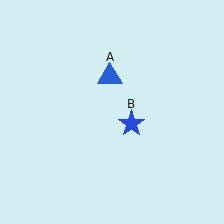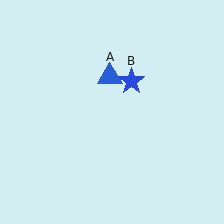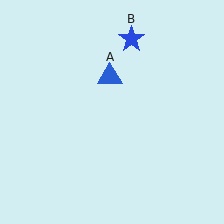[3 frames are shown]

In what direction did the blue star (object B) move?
The blue star (object B) moved up.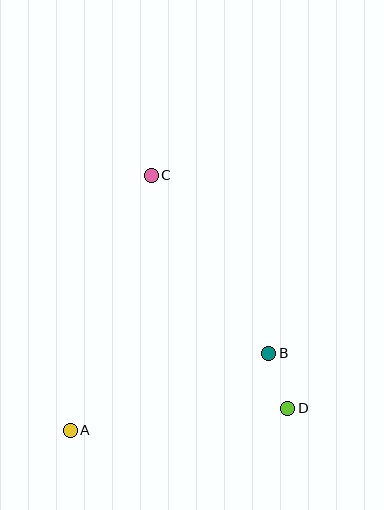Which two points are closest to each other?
Points B and D are closest to each other.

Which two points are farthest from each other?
Points C and D are farthest from each other.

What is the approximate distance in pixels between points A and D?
The distance between A and D is approximately 218 pixels.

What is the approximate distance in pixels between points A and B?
The distance between A and B is approximately 213 pixels.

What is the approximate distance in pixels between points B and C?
The distance between B and C is approximately 213 pixels.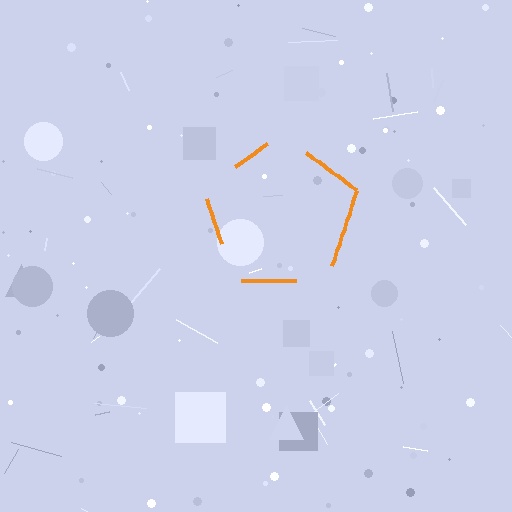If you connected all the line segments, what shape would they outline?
They would outline a pentagon.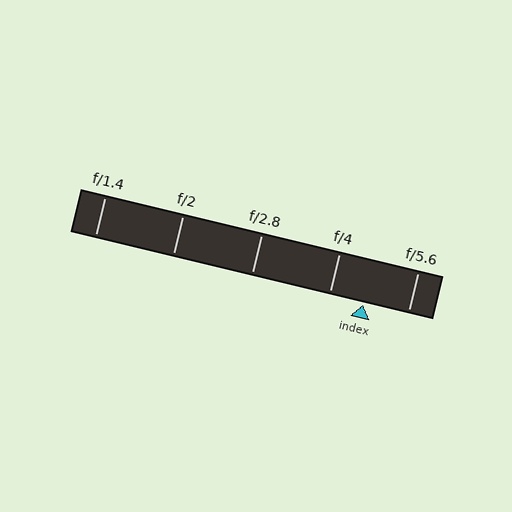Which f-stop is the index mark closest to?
The index mark is closest to f/4.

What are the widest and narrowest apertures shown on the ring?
The widest aperture shown is f/1.4 and the narrowest is f/5.6.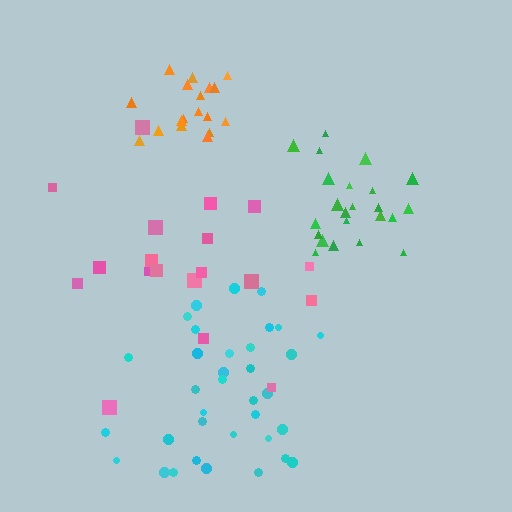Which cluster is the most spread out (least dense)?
Pink.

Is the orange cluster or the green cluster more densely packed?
Green.